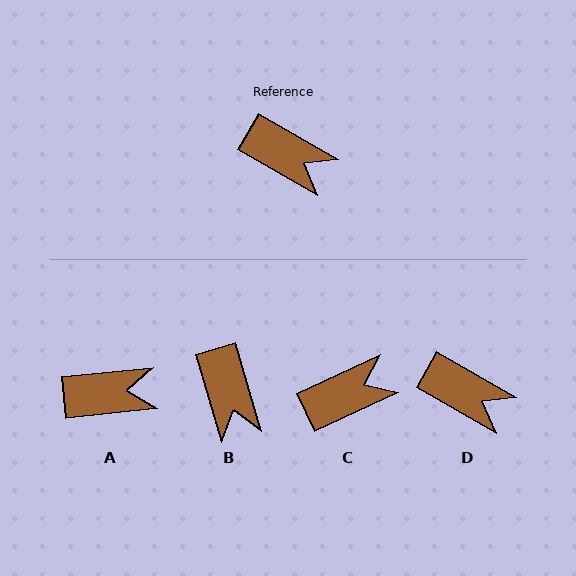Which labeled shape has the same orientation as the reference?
D.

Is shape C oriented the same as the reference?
No, it is off by about 54 degrees.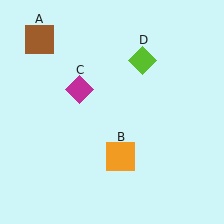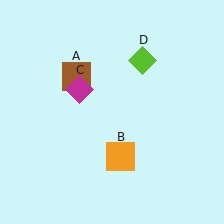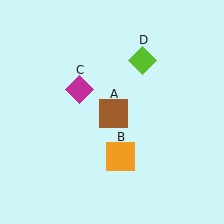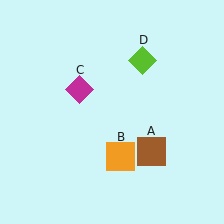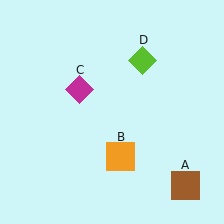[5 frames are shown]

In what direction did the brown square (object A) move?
The brown square (object A) moved down and to the right.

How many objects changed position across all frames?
1 object changed position: brown square (object A).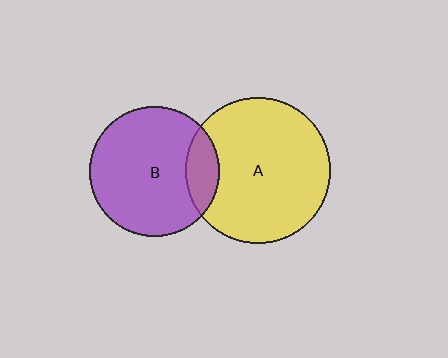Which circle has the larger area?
Circle A (yellow).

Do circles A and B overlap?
Yes.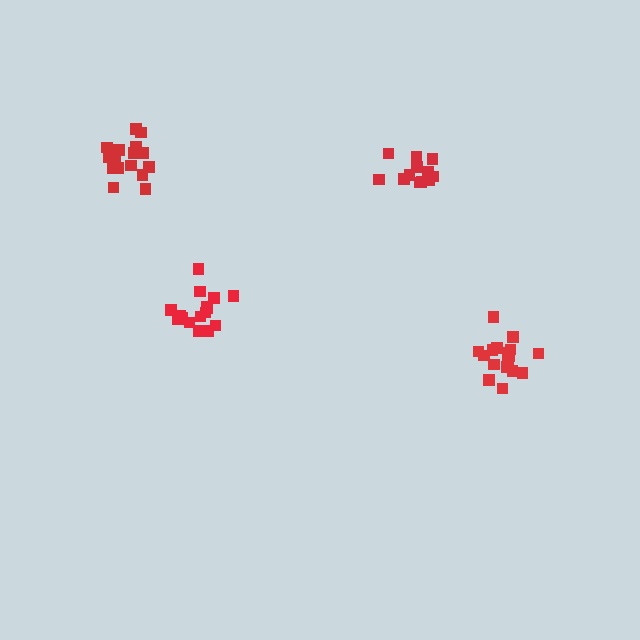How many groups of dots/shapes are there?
There are 4 groups.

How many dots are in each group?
Group 1: 17 dots, Group 2: 16 dots, Group 3: 13 dots, Group 4: 16 dots (62 total).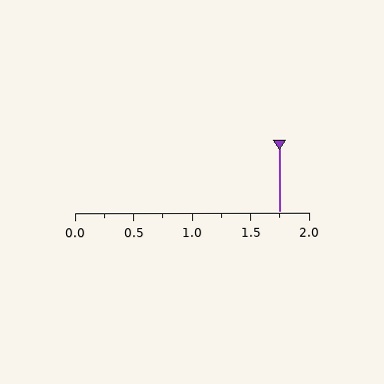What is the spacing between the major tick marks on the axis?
The major ticks are spaced 0.5 apart.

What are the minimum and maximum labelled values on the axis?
The axis runs from 0.0 to 2.0.